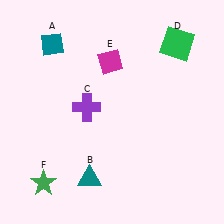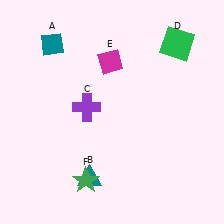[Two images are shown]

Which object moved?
The green star (F) moved right.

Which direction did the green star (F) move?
The green star (F) moved right.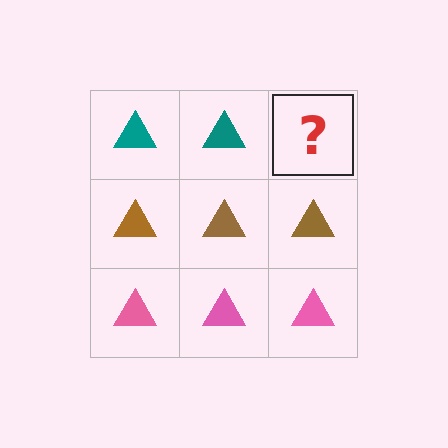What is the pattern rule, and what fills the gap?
The rule is that each row has a consistent color. The gap should be filled with a teal triangle.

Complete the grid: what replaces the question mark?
The question mark should be replaced with a teal triangle.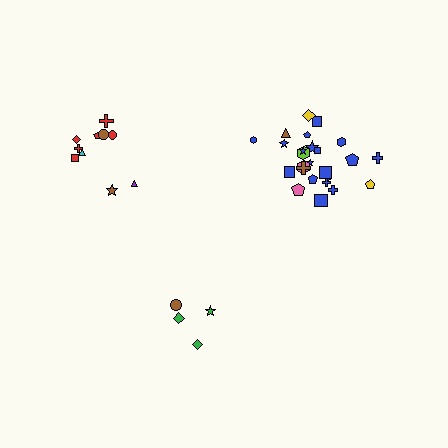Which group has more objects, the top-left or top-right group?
The top-right group.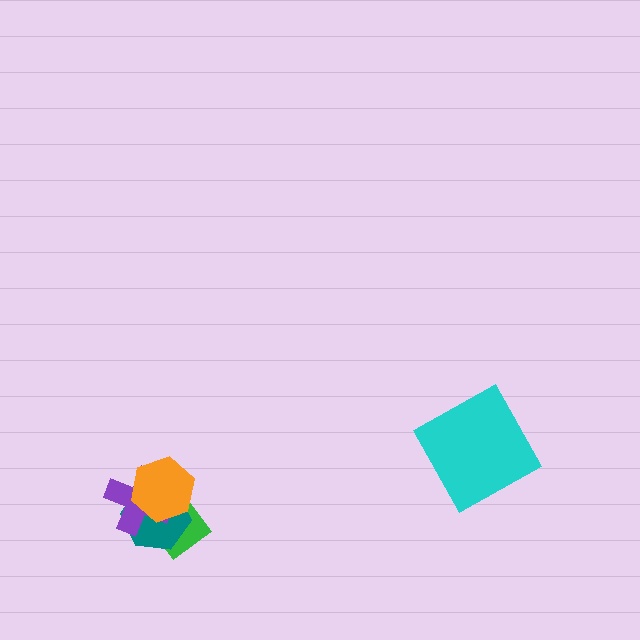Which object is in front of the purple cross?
The orange hexagon is in front of the purple cross.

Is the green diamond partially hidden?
Yes, it is partially covered by another shape.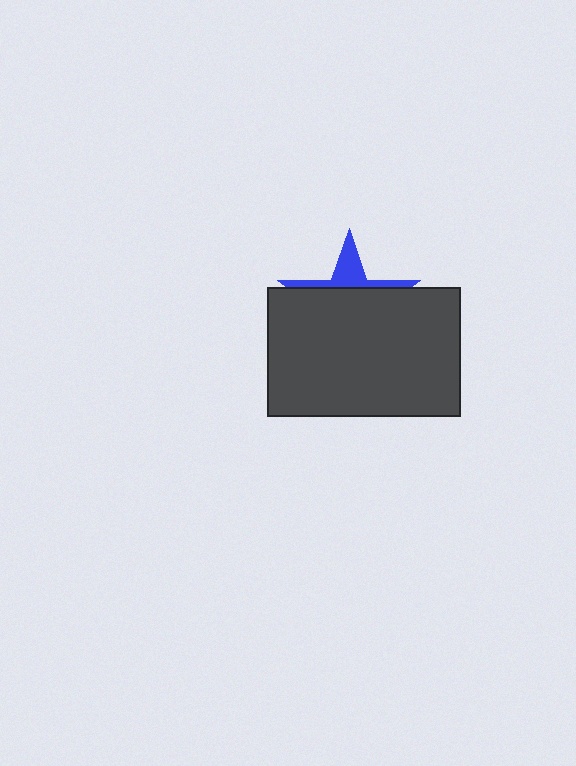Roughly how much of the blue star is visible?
A small part of it is visible (roughly 30%).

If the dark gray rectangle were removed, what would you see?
You would see the complete blue star.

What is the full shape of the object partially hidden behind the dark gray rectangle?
The partially hidden object is a blue star.